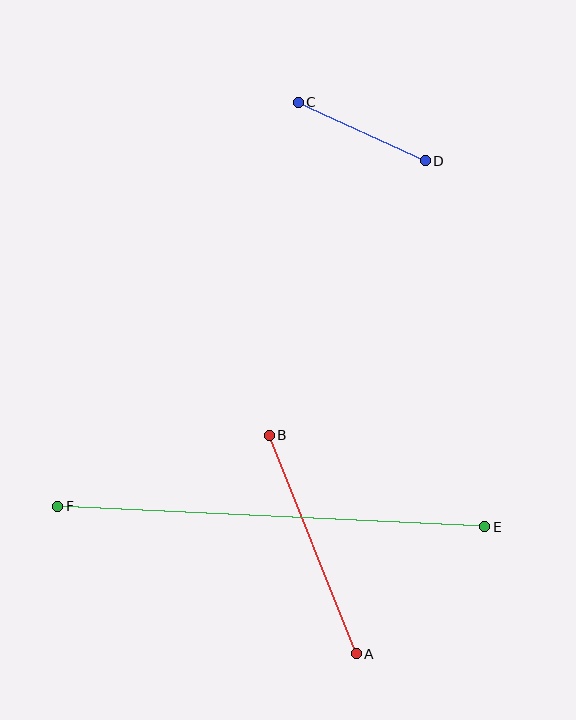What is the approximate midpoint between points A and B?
The midpoint is at approximately (313, 544) pixels.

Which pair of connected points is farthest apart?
Points E and F are farthest apart.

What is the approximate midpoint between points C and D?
The midpoint is at approximately (362, 132) pixels.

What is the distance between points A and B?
The distance is approximately 235 pixels.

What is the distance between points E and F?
The distance is approximately 427 pixels.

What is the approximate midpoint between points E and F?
The midpoint is at approximately (271, 516) pixels.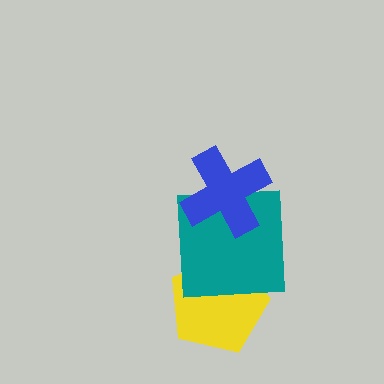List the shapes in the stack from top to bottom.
From top to bottom: the blue cross, the teal square, the yellow pentagon.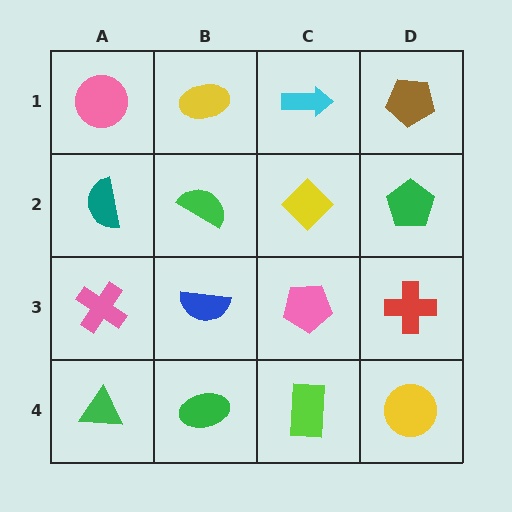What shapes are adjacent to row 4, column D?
A red cross (row 3, column D), a lime rectangle (row 4, column C).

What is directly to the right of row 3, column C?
A red cross.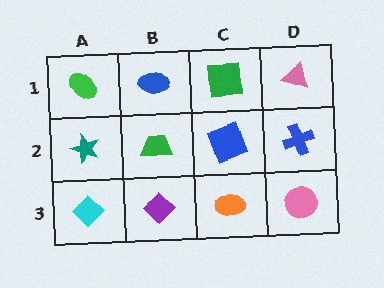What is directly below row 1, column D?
A blue cross.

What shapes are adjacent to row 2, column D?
A pink triangle (row 1, column D), a pink circle (row 3, column D), a blue square (row 2, column C).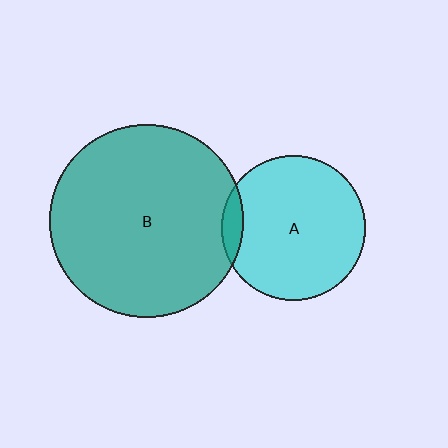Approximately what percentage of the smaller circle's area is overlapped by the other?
Approximately 10%.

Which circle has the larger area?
Circle B (teal).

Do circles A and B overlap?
Yes.